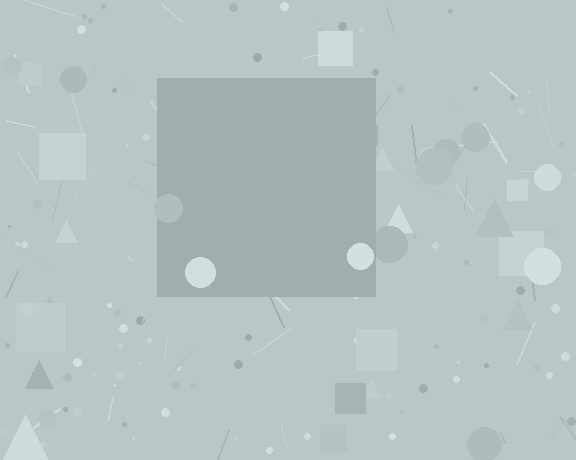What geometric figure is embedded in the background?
A square is embedded in the background.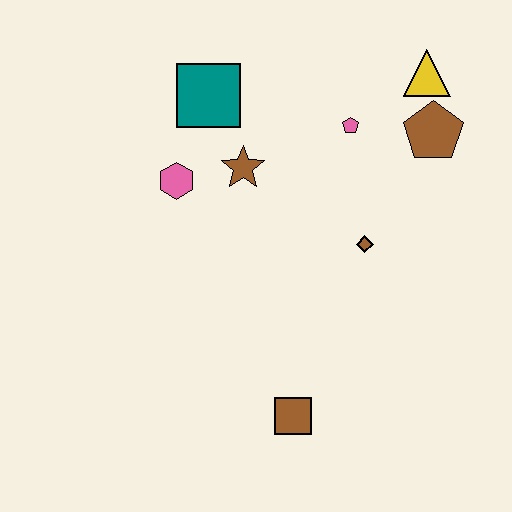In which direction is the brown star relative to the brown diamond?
The brown star is to the left of the brown diamond.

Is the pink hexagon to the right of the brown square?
No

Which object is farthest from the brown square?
The yellow triangle is farthest from the brown square.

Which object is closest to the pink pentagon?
The brown pentagon is closest to the pink pentagon.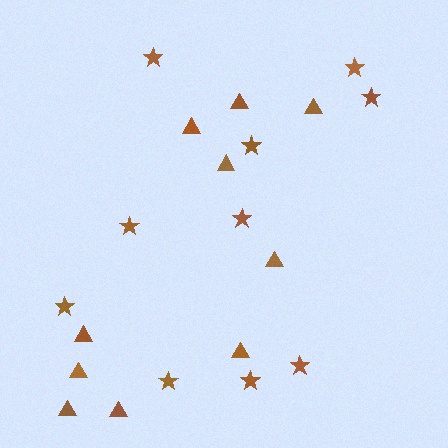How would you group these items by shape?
There are 2 groups: one group of stars (10) and one group of triangles (10).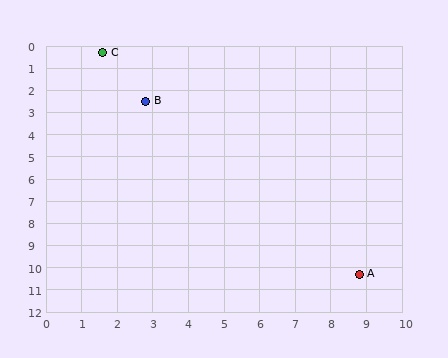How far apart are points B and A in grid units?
Points B and A are about 9.8 grid units apart.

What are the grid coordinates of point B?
Point B is at approximately (2.8, 2.5).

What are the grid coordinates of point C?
Point C is at approximately (1.6, 0.3).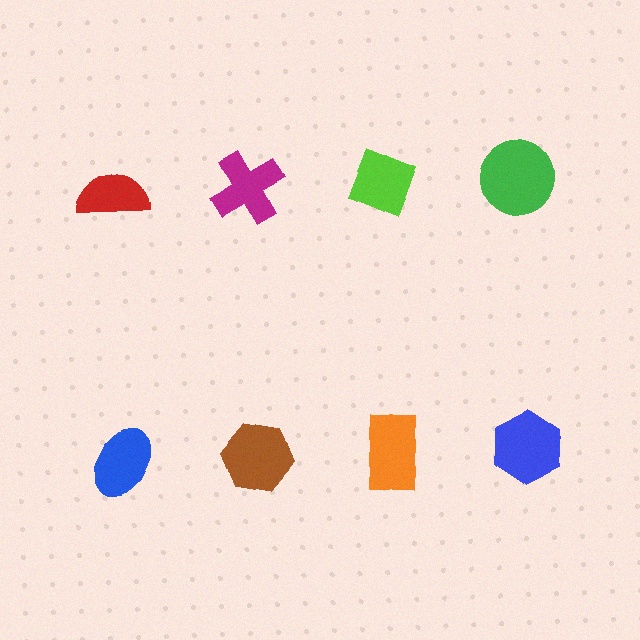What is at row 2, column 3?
An orange rectangle.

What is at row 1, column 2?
A magenta cross.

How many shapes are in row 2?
4 shapes.